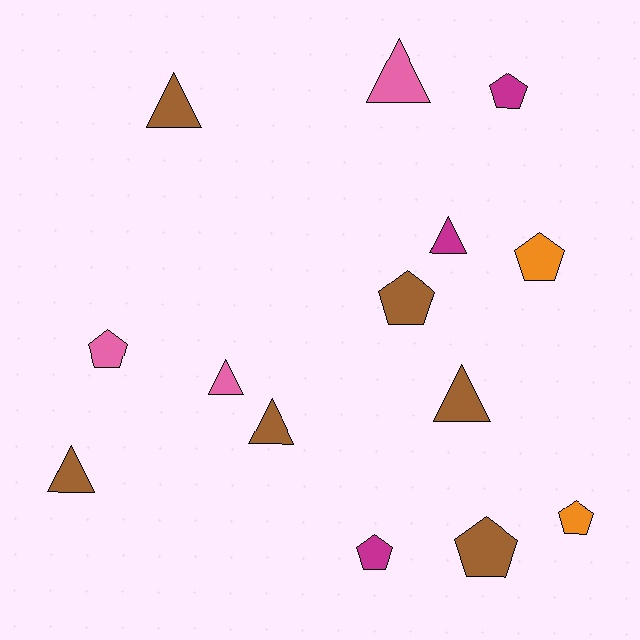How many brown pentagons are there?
There are 2 brown pentagons.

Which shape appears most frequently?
Triangle, with 7 objects.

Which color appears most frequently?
Brown, with 6 objects.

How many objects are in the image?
There are 14 objects.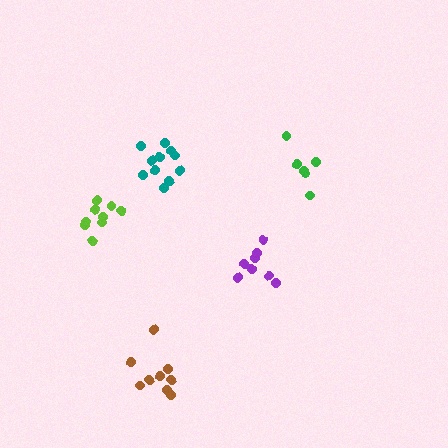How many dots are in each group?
Group 1: 9 dots, Group 2: 11 dots, Group 3: 8 dots, Group 4: 6 dots, Group 5: 9 dots (43 total).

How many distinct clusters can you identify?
There are 5 distinct clusters.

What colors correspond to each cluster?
The clusters are colored: brown, teal, purple, green, lime.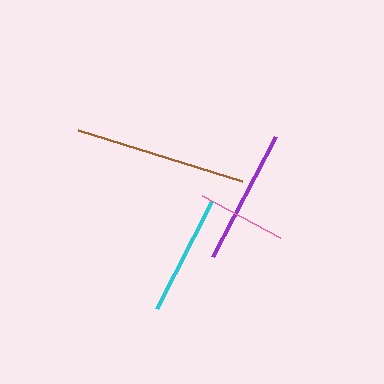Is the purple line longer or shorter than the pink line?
The purple line is longer than the pink line.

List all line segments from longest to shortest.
From longest to shortest: brown, purple, cyan, pink.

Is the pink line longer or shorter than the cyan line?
The cyan line is longer than the pink line.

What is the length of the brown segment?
The brown segment is approximately 172 pixels long.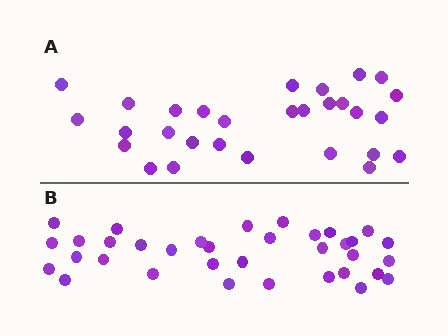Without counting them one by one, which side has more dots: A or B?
Region B (the bottom region) has more dots.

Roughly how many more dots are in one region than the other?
Region B has about 6 more dots than region A.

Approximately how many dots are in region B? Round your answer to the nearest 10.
About 40 dots. (The exact count is 35, which rounds to 40.)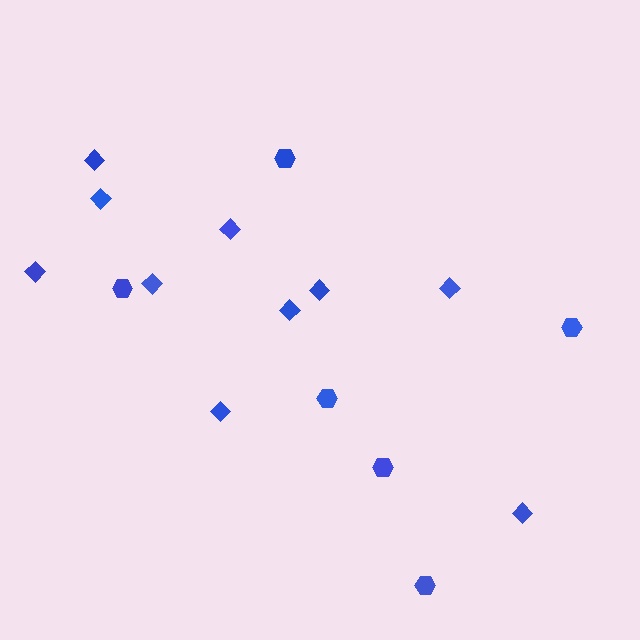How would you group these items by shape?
There are 2 groups: one group of hexagons (6) and one group of diamonds (10).